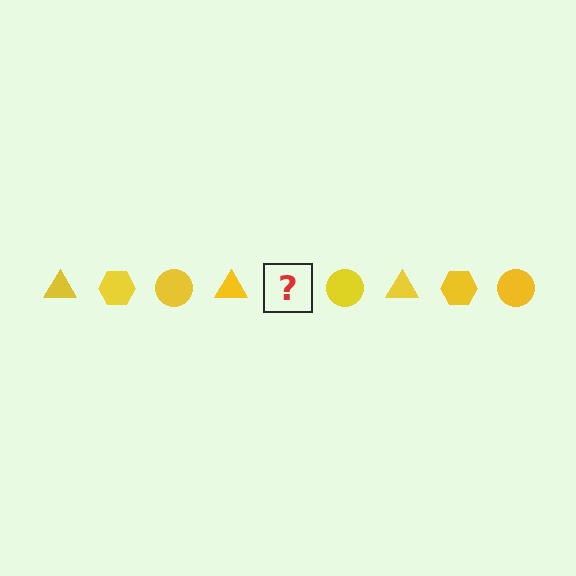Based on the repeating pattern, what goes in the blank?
The blank should be a yellow hexagon.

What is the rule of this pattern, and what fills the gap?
The rule is that the pattern cycles through triangle, hexagon, circle shapes in yellow. The gap should be filled with a yellow hexagon.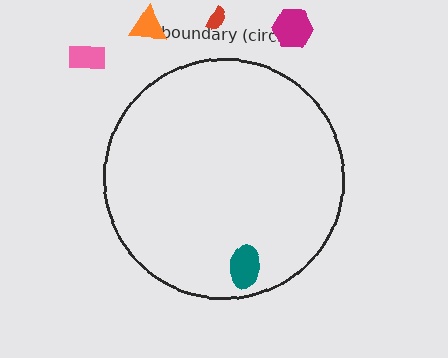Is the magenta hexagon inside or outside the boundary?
Outside.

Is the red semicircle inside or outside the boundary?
Outside.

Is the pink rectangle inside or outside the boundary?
Outside.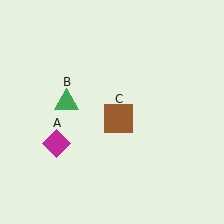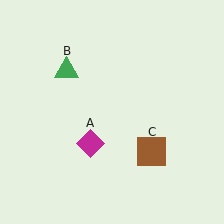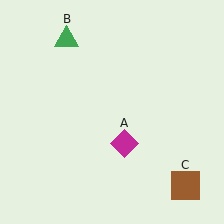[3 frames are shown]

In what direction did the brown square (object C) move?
The brown square (object C) moved down and to the right.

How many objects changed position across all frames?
3 objects changed position: magenta diamond (object A), green triangle (object B), brown square (object C).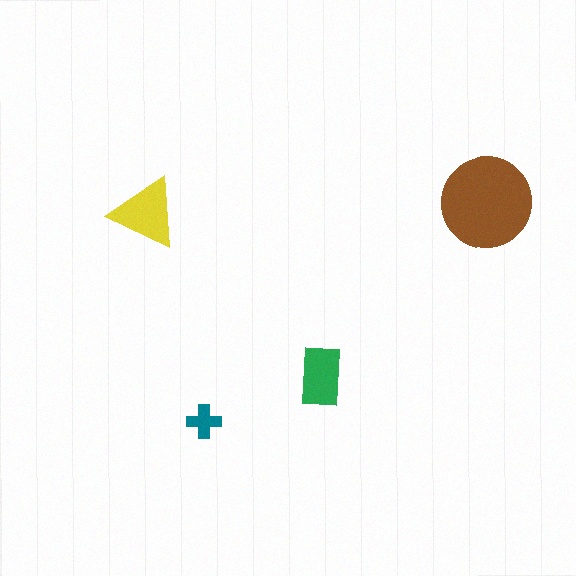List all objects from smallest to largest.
The teal cross, the green rectangle, the yellow triangle, the brown circle.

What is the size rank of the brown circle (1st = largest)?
1st.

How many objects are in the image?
There are 4 objects in the image.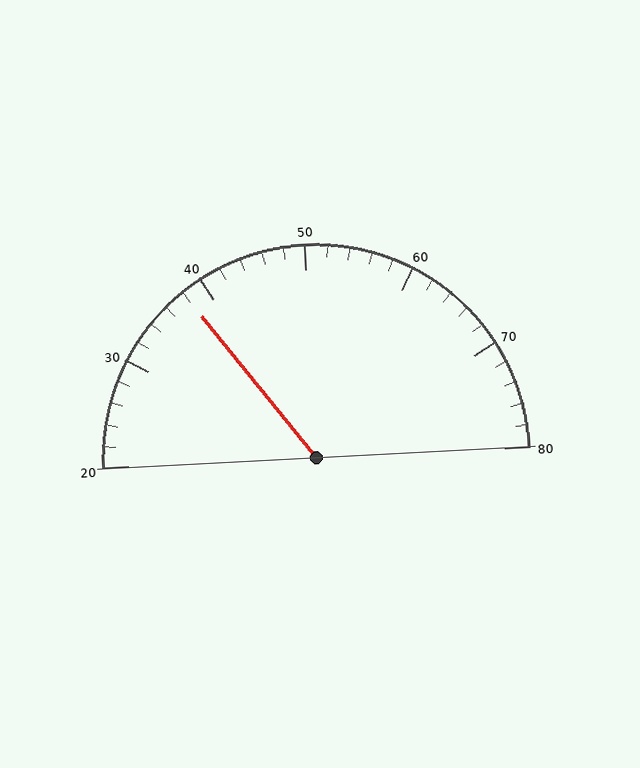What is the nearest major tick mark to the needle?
The nearest major tick mark is 40.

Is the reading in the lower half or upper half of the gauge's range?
The reading is in the lower half of the range (20 to 80).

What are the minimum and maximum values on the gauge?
The gauge ranges from 20 to 80.